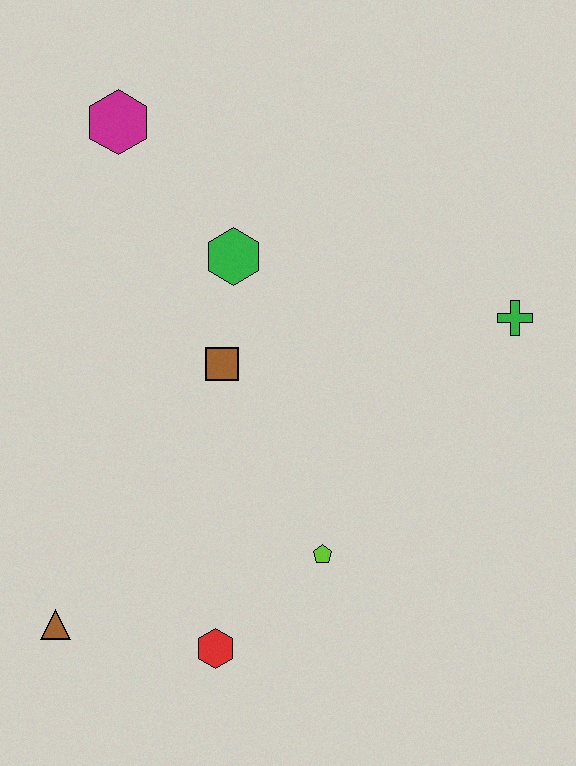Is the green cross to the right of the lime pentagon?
Yes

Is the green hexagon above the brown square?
Yes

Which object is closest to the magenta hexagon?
The green hexagon is closest to the magenta hexagon.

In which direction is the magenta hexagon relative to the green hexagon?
The magenta hexagon is above the green hexagon.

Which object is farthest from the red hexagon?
The magenta hexagon is farthest from the red hexagon.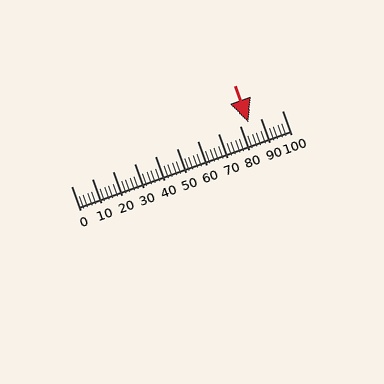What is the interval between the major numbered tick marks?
The major tick marks are spaced 10 units apart.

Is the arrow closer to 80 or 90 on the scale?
The arrow is closer to 80.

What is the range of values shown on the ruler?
The ruler shows values from 0 to 100.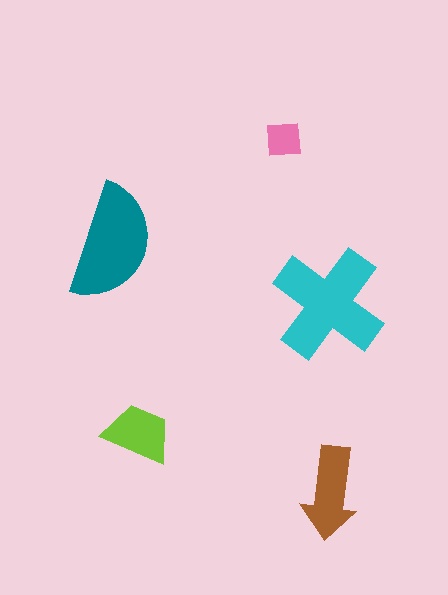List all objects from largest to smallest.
The cyan cross, the teal semicircle, the brown arrow, the lime trapezoid, the pink square.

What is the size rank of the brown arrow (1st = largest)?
3rd.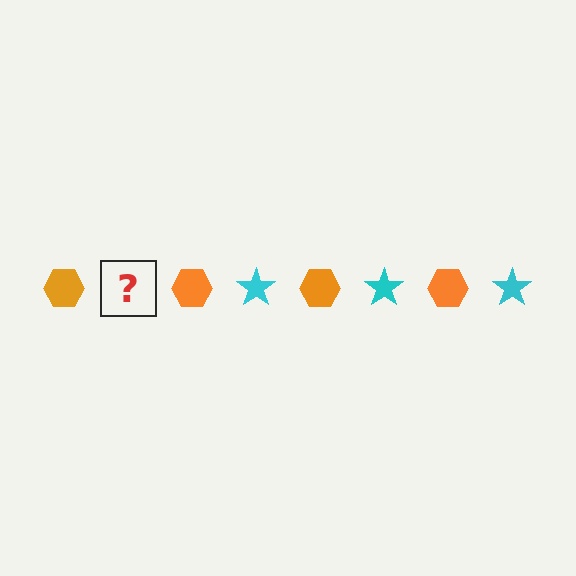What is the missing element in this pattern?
The missing element is a cyan star.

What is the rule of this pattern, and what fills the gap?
The rule is that the pattern alternates between orange hexagon and cyan star. The gap should be filled with a cyan star.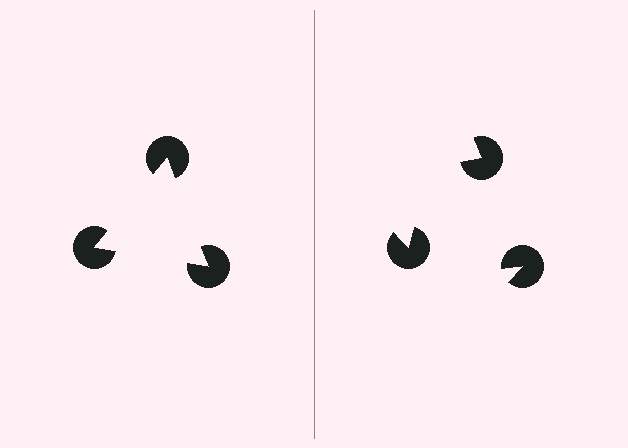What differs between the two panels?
The pac-man discs are positioned identically on both sides; only the wedge orientations differ. On the left they align to a triangle; on the right they are misaligned.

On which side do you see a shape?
An illusory triangle appears on the left side. On the right side the wedge cuts are rotated, so no coherent shape forms.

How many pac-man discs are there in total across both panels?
6 — 3 on each side.